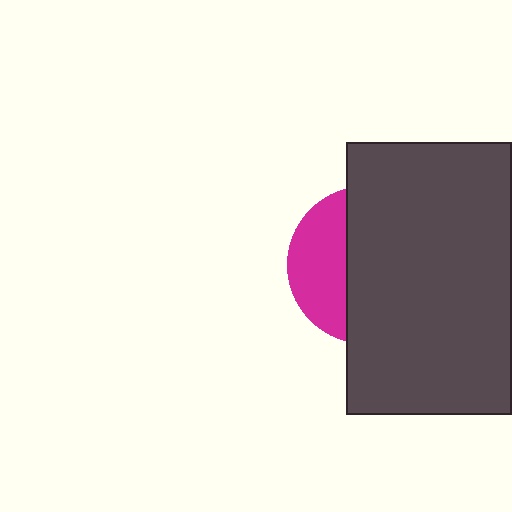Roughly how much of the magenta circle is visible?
A small part of it is visible (roughly 34%).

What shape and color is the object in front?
The object in front is a dark gray rectangle.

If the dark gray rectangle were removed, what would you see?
You would see the complete magenta circle.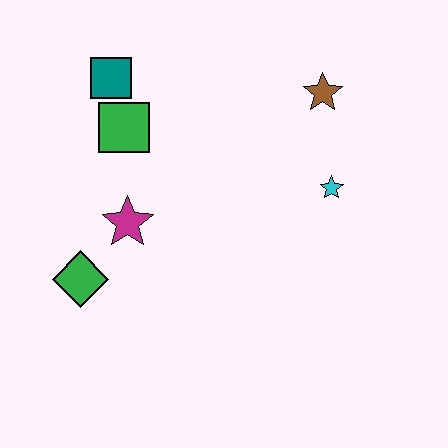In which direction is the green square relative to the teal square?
The green square is below the teal square.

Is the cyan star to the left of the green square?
No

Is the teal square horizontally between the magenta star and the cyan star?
No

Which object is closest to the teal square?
The green square is closest to the teal square.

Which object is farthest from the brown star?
The green diamond is farthest from the brown star.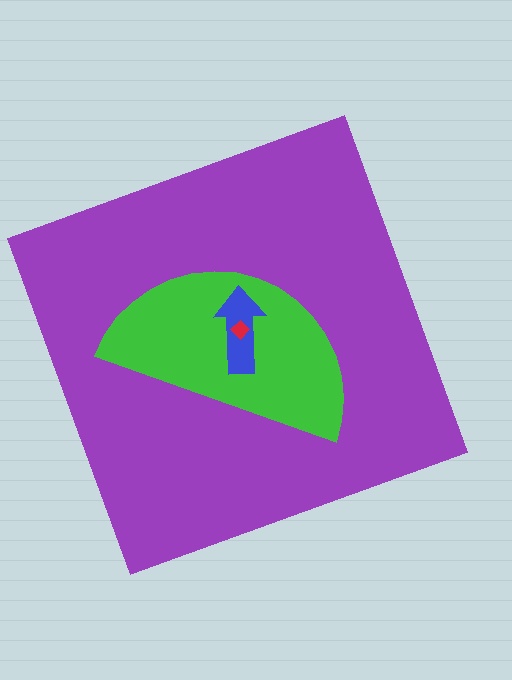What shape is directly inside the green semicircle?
The blue arrow.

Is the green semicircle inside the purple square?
Yes.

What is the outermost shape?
The purple square.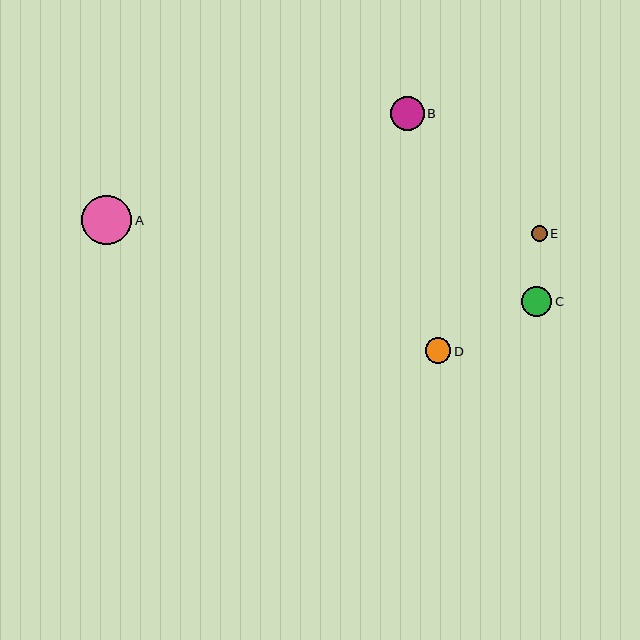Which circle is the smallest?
Circle E is the smallest with a size of approximately 16 pixels.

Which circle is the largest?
Circle A is the largest with a size of approximately 50 pixels.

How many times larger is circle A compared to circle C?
Circle A is approximately 1.7 times the size of circle C.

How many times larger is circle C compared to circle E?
Circle C is approximately 1.8 times the size of circle E.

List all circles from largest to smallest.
From largest to smallest: A, B, C, D, E.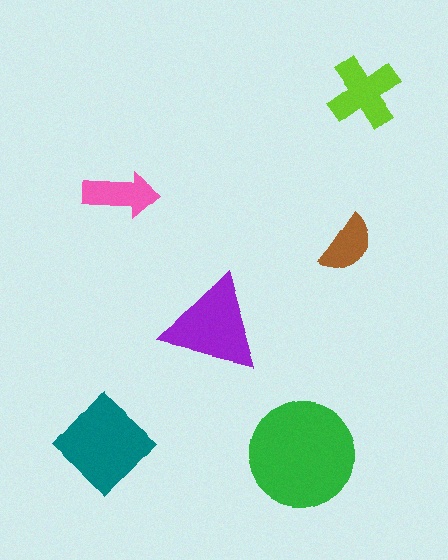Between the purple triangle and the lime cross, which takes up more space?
The purple triangle.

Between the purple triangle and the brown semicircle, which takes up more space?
The purple triangle.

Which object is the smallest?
The brown semicircle.